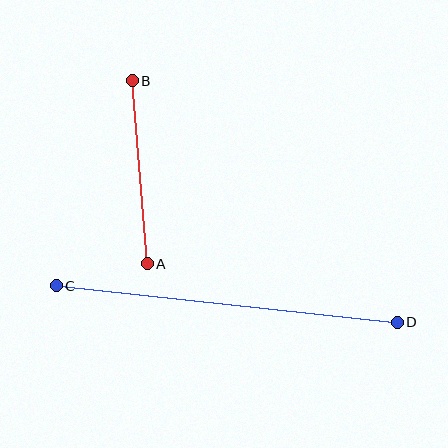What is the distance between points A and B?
The distance is approximately 184 pixels.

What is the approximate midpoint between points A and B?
The midpoint is at approximately (140, 172) pixels.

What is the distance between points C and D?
The distance is approximately 343 pixels.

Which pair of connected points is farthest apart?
Points C and D are farthest apart.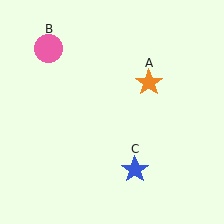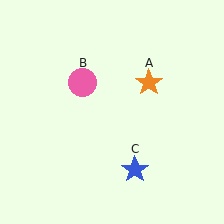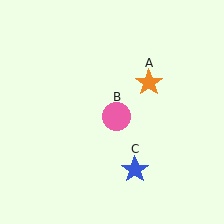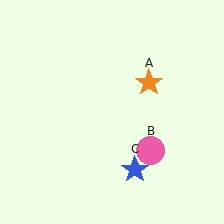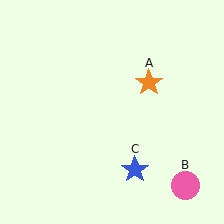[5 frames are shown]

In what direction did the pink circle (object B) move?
The pink circle (object B) moved down and to the right.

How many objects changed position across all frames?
1 object changed position: pink circle (object B).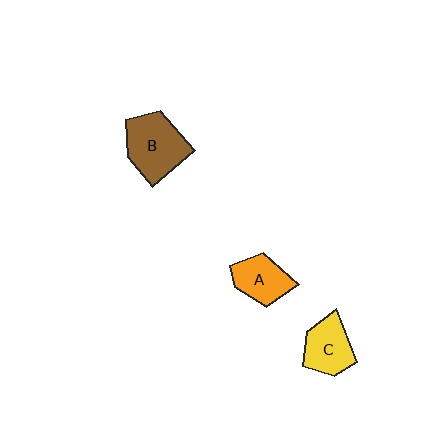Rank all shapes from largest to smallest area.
From largest to smallest: B (brown), C (yellow), A (orange).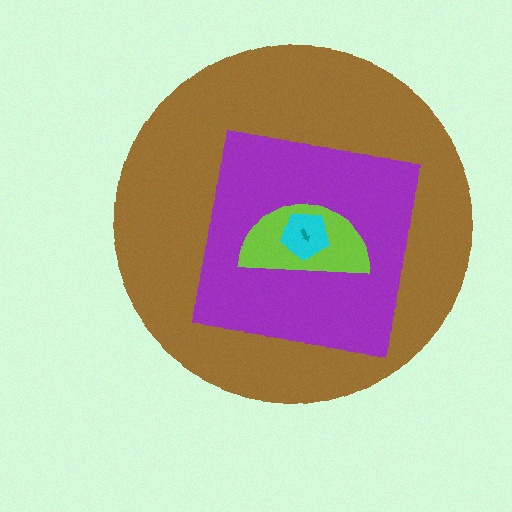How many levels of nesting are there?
5.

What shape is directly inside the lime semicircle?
The cyan pentagon.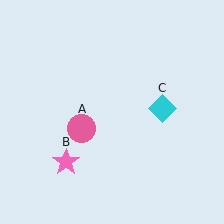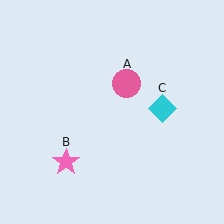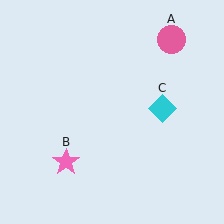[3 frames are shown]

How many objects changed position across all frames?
1 object changed position: pink circle (object A).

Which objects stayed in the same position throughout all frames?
Pink star (object B) and cyan diamond (object C) remained stationary.